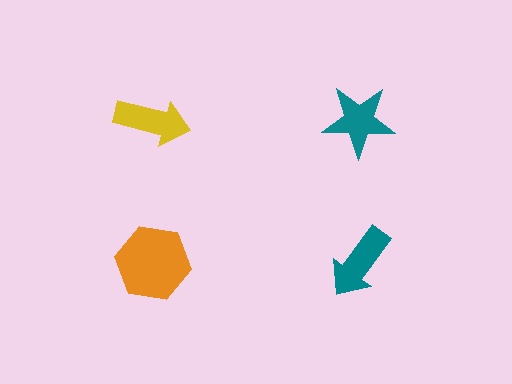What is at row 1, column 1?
A yellow arrow.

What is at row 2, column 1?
An orange hexagon.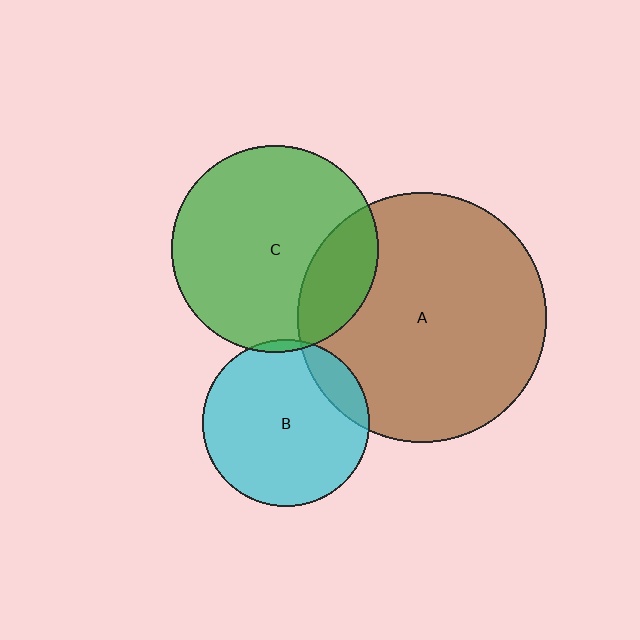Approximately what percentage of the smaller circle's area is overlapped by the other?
Approximately 5%.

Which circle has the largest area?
Circle A (brown).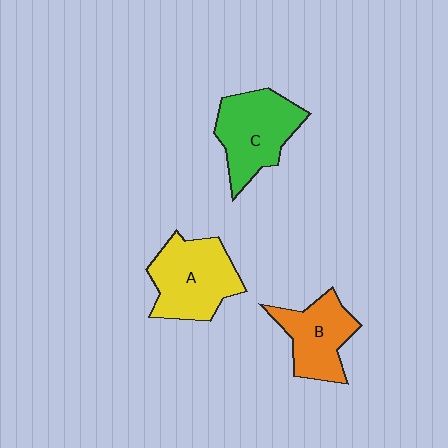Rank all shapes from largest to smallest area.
From largest to smallest: A (yellow), C (green), B (orange).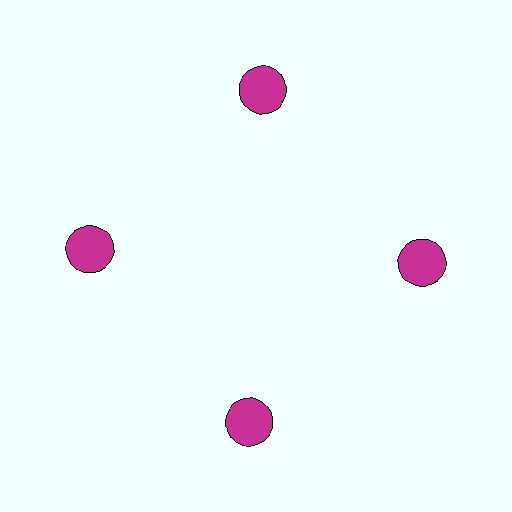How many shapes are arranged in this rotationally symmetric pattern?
There are 4 shapes, arranged in 4 groups of 1.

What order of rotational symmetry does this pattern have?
This pattern has 4-fold rotational symmetry.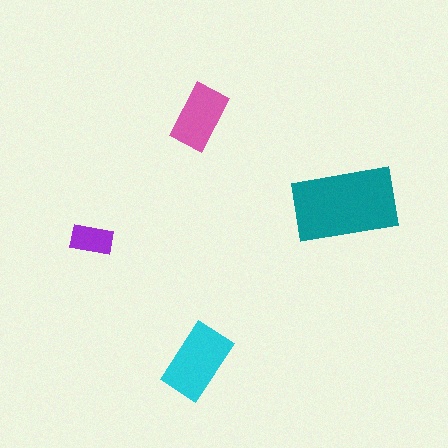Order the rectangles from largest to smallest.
the teal one, the cyan one, the pink one, the purple one.